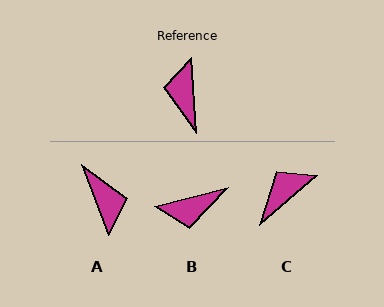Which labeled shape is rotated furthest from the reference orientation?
A, about 163 degrees away.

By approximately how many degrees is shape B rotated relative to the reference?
Approximately 102 degrees counter-clockwise.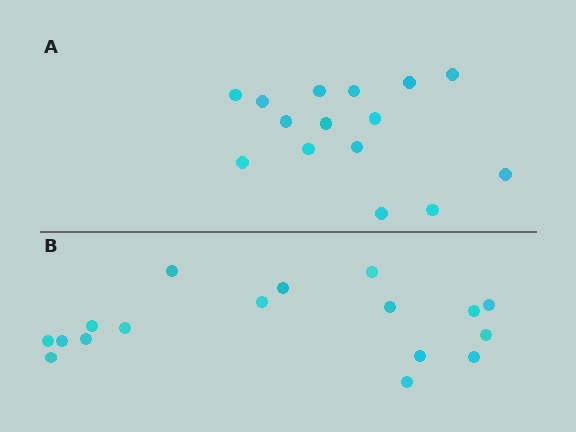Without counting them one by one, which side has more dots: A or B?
Region B (the bottom region) has more dots.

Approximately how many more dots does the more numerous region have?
Region B has just a few more — roughly 2 or 3 more dots than region A.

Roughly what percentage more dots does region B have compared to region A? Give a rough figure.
About 15% more.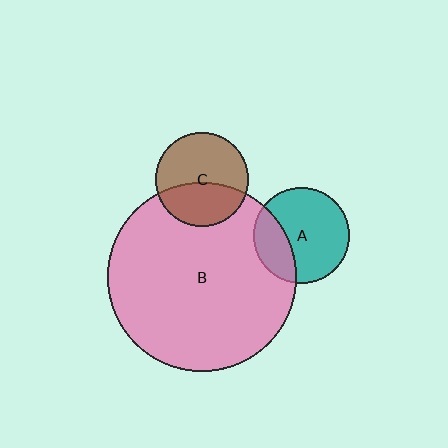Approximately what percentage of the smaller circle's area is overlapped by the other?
Approximately 30%.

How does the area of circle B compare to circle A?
Approximately 3.9 times.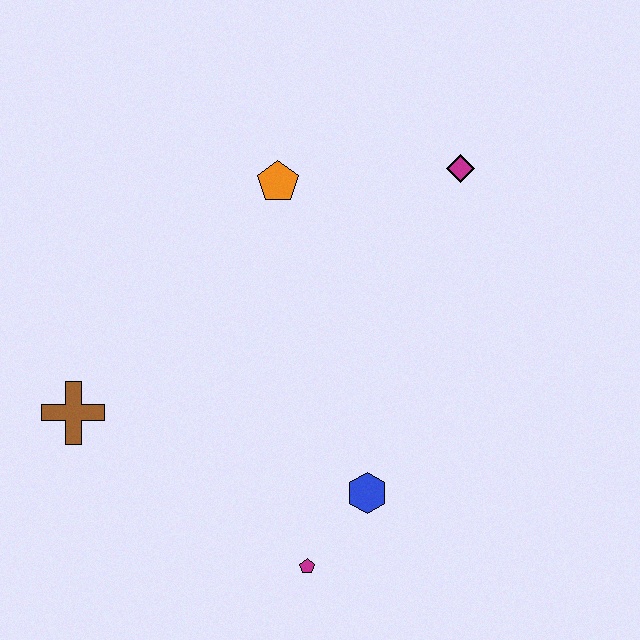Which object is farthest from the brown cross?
The magenta diamond is farthest from the brown cross.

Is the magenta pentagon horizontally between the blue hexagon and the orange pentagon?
Yes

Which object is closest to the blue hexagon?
The magenta pentagon is closest to the blue hexagon.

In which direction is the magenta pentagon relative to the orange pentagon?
The magenta pentagon is below the orange pentagon.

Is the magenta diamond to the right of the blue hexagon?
Yes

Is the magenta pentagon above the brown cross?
No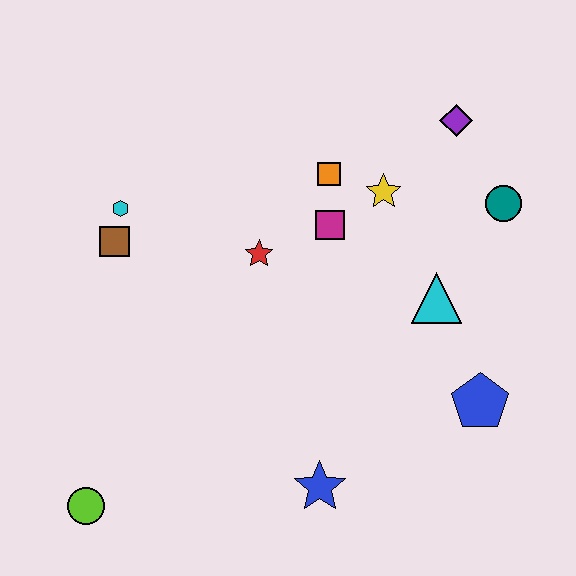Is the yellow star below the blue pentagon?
No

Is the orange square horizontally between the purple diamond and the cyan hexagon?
Yes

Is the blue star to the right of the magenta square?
No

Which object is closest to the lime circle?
The blue star is closest to the lime circle.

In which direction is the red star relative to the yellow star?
The red star is to the left of the yellow star.